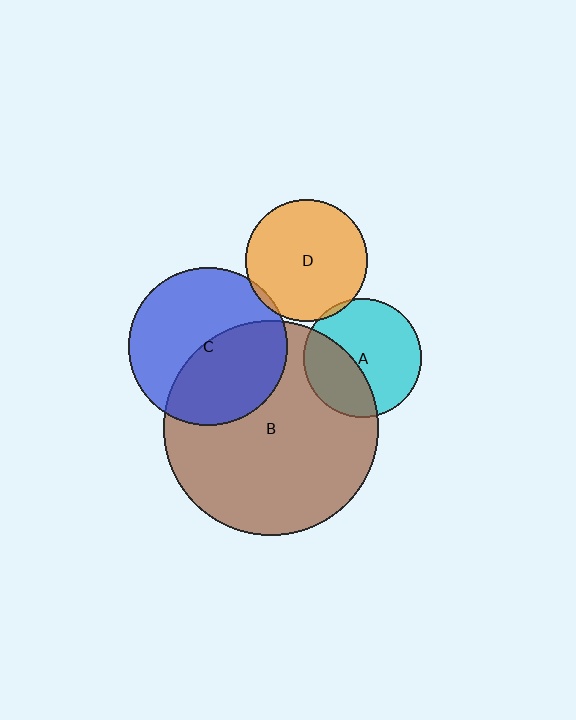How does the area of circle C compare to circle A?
Approximately 1.8 times.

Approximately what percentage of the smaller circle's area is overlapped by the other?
Approximately 35%.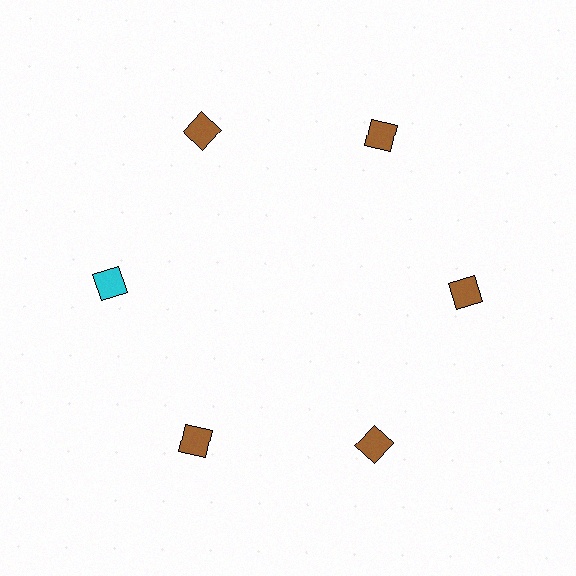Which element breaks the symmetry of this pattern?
The cyan diamond at roughly the 9 o'clock position breaks the symmetry. All other shapes are brown diamonds.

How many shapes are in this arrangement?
There are 6 shapes arranged in a ring pattern.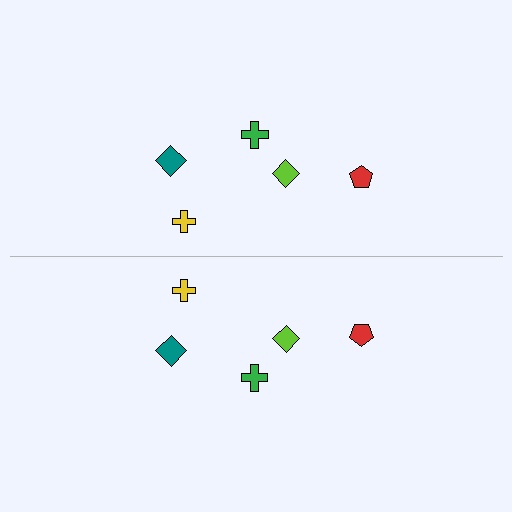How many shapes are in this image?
There are 10 shapes in this image.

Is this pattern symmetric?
Yes, this pattern has bilateral (reflection) symmetry.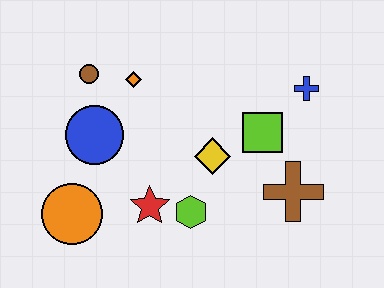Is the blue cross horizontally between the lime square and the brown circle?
No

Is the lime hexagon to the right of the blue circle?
Yes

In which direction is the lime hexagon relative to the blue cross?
The lime hexagon is below the blue cross.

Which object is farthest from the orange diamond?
The brown cross is farthest from the orange diamond.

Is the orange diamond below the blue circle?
No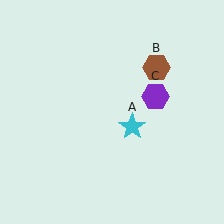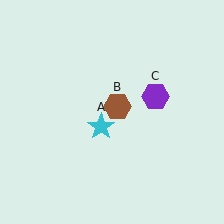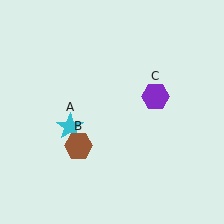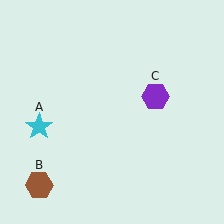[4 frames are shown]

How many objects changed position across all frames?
2 objects changed position: cyan star (object A), brown hexagon (object B).